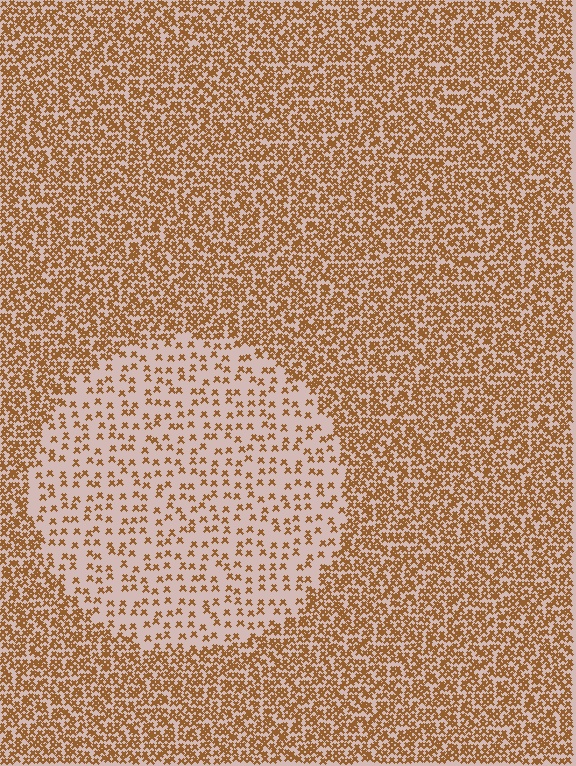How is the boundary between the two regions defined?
The boundary is defined by a change in element density (approximately 2.7x ratio). All elements are the same color, size, and shape.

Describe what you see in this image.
The image contains small brown elements arranged at two different densities. A circle-shaped region is visible where the elements are less densely packed than the surrounding area.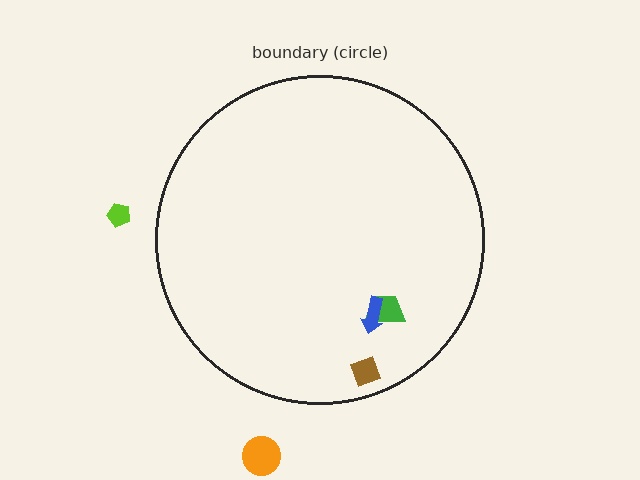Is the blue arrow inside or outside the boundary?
Inside.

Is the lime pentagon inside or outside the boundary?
Outside.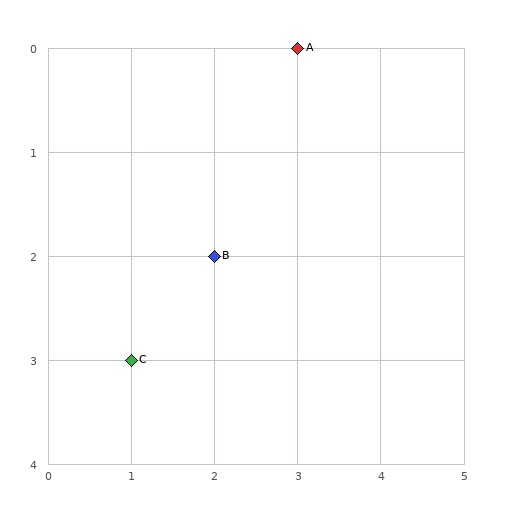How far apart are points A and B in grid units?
Points A and B are 1 column and 2 rows apart (about 2.2 grid units diagonally).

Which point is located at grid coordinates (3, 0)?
Point A is at (3, 0).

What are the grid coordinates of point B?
Point B is at grid coordinates (2, 2).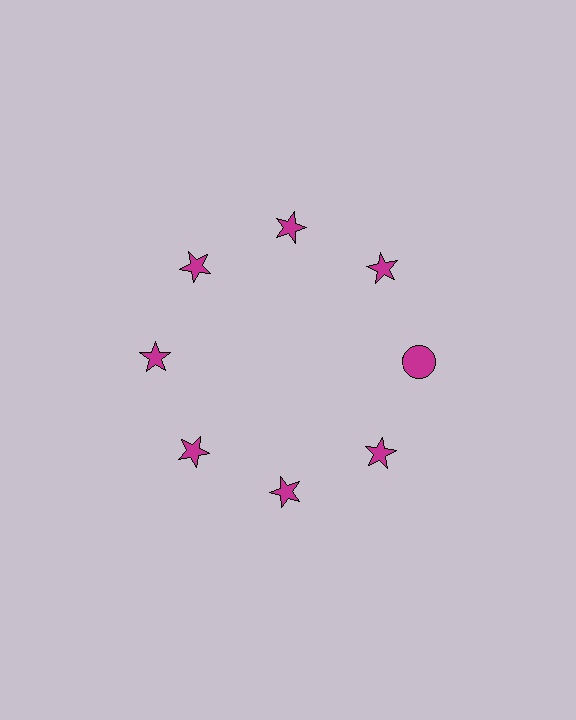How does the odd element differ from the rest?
It has a different shape: circle instead of star.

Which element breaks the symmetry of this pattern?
The magenta circle at roughly the 3 o'clock position breaks the symmetry. All other shapes are magenta stars.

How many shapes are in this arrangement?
There are 8 shapes arranged in a ring pattern.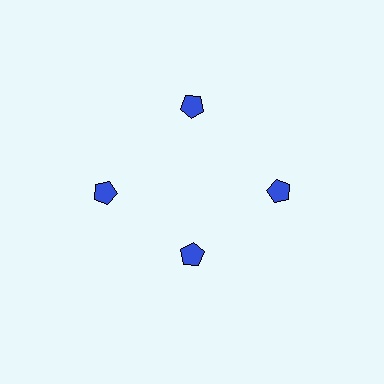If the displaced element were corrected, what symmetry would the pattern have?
It would have 4-fold rotational symmetry — the pattern would map onto itself every 90 degrees.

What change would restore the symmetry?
The symmetry would be restored by moving it outward, back onto the ring so that all 4 pentagons sit at equal angles and equal distance from the center.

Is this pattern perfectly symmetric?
No. The 4 blue pentagons are arranged in a ring, but one element near the 6 o'clock position is pulled inward toward the center, breaking the 4-fold rotational symmetry.